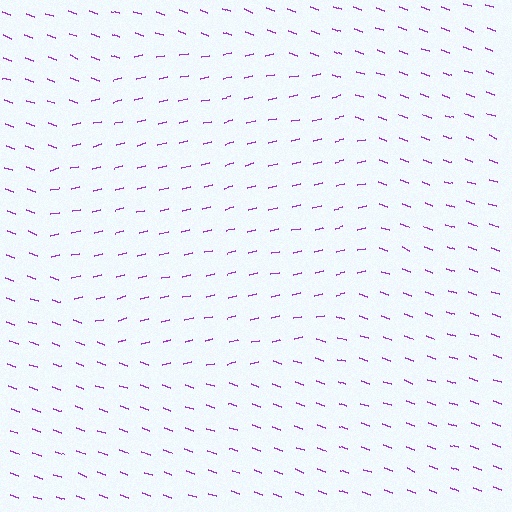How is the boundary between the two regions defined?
The boundary is defined purely by a change in line orientation (approximately 33 degrees difference). All lines are the same color and thickness.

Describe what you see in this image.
The image is filled with small purple line segments. A circle region in the image has lines oriented differently from the surrounding lines, creating a visible texture boundary.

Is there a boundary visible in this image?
Yes, there is a texture boundary formed by a change in line orientation.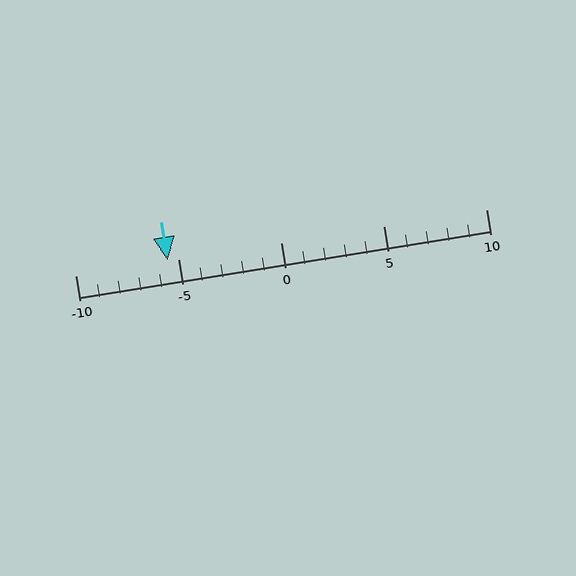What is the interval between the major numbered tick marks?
The major tick marks are spaced 5 units apart.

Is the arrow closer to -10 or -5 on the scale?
The arrow is closer to -5.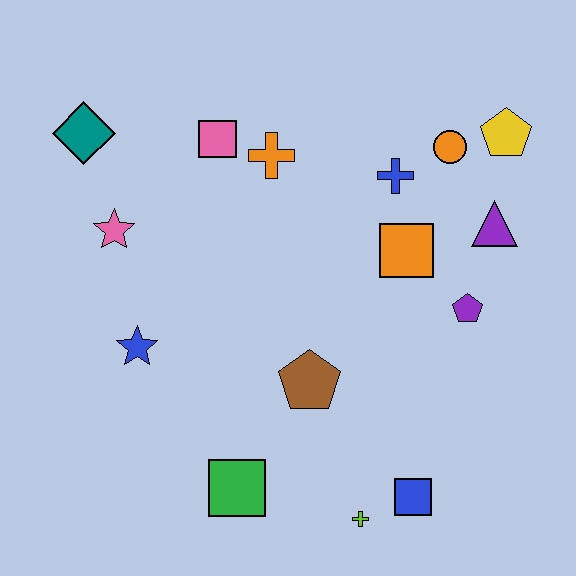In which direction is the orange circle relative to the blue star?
The orange circle is to the right of the blue star.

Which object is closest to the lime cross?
The blue square is closest to the lime cross.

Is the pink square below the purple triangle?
No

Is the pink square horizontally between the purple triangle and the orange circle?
No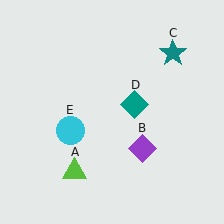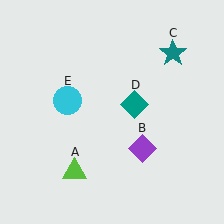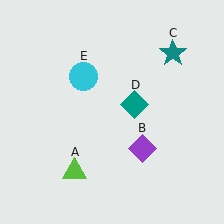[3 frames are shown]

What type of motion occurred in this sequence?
The cyan circle (object E) rotated clockwise around the center of the scene.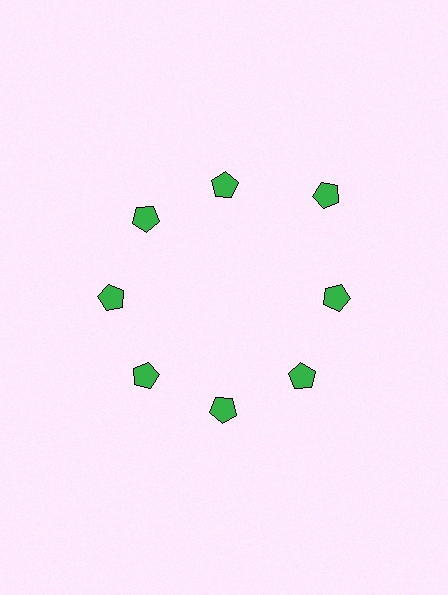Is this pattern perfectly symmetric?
No. The 8 green pentagons are arranged in a ring, but one element near the 2 o'clock position is pushed outward from the center, breaking the 8-fold rotational symmetry.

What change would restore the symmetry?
The symmetry would be restored by moving it inward, back onto the ring so that all 8 pentagons sit at equal angles and equal distance from the center.